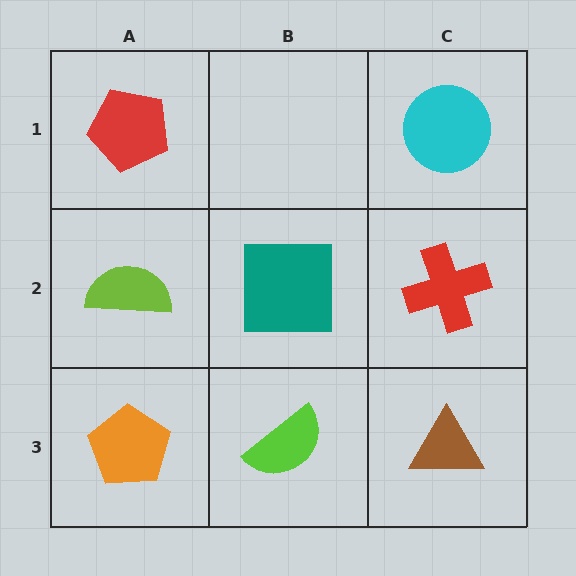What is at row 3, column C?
A brown triangle.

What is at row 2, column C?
A red cross.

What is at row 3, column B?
A lime semicircle.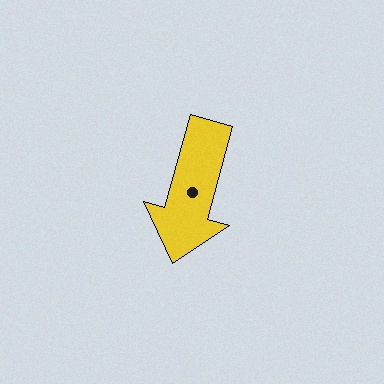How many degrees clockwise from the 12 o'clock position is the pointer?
Approximately 195 degrees.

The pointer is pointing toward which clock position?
Roughly 7 o'clock.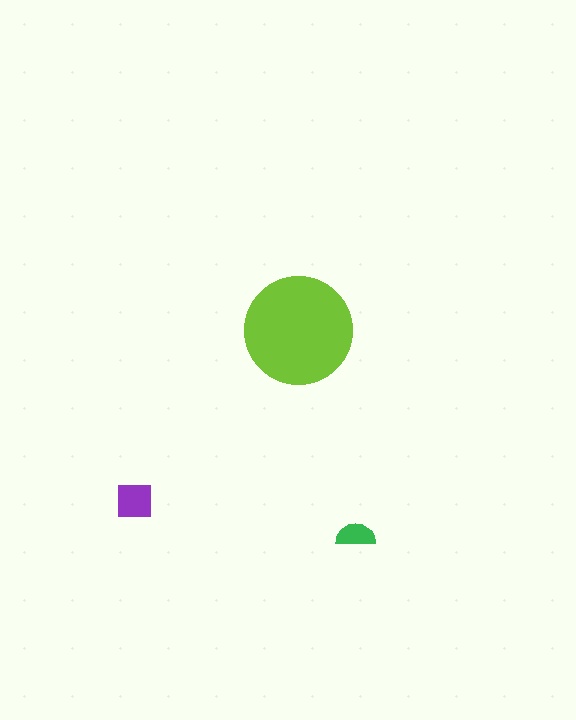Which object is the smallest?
The green semicircle.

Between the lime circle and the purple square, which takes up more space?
The lime circle.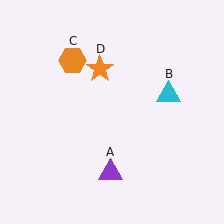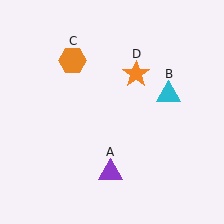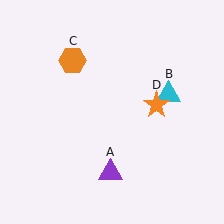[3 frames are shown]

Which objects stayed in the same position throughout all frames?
Purple triangle (object A) and cyan triangle (object B) and orange hexagon (object C) remained stationary.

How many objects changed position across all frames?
1 object changed position: orange star (object D).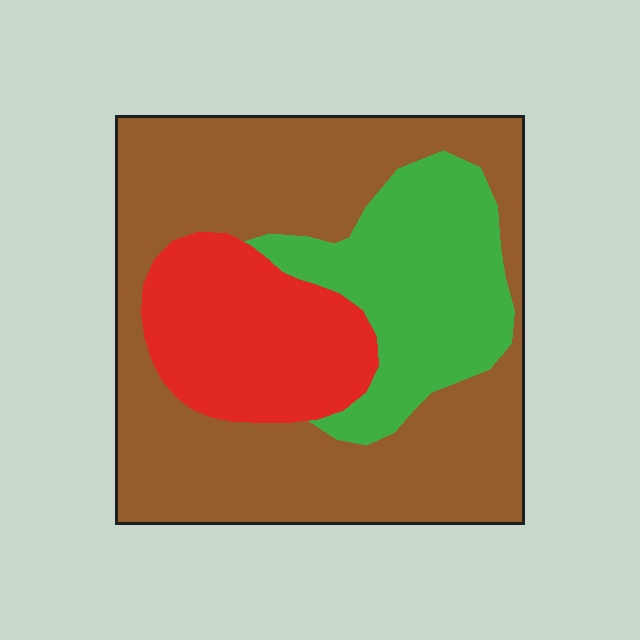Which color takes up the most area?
Brown, at roughly 55%.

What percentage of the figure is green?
Green takes up about one quarter (1/4) of the figure.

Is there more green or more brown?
Brown.